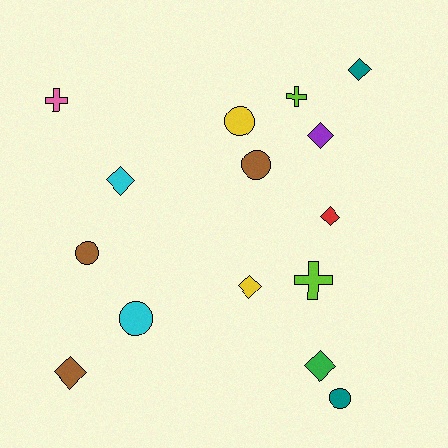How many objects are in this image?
There are 15 objects.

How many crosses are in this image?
There are 3 crosses.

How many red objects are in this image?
There is 1 red object.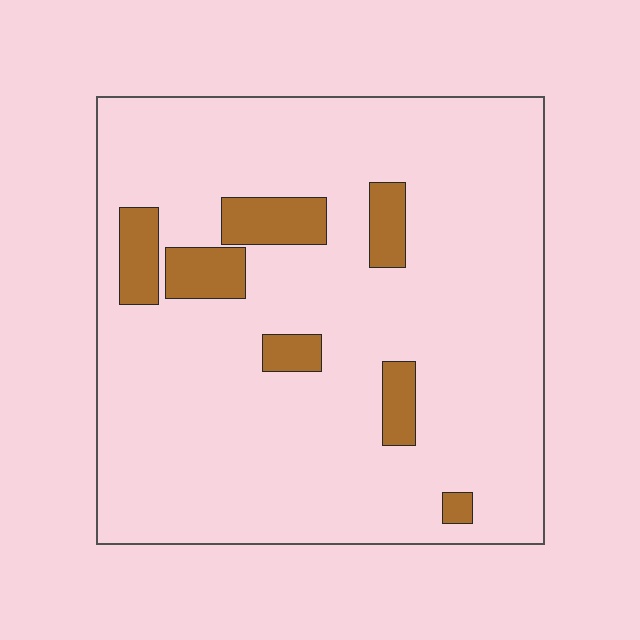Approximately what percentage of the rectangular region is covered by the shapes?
Approximately 10%.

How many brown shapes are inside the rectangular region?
7.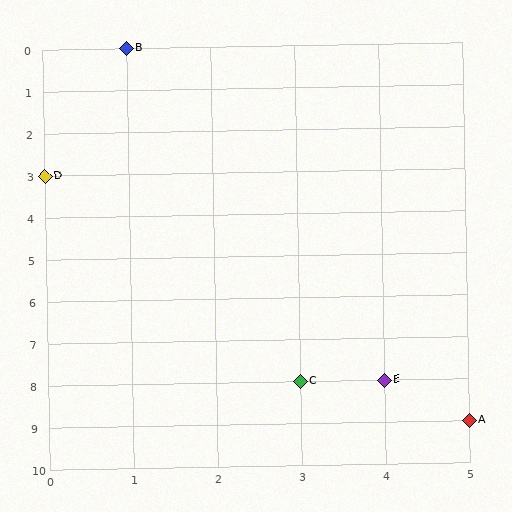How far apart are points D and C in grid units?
Points D and C are 3 columns and 5 rows apart (about 5.8 grid units diagonally).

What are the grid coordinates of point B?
Point B is at grid coordinates (1, 0).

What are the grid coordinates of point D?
Point D is at grid coordinates (0, 3).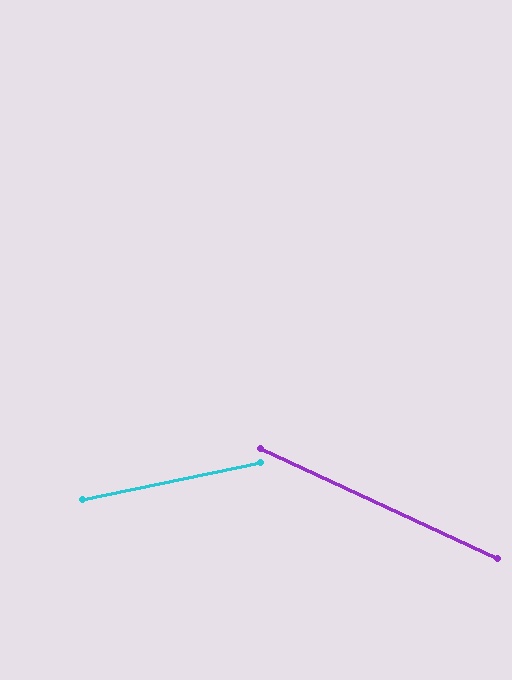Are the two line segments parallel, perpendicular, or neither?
Neither parallel nor perpendicular — they differ by about 36°.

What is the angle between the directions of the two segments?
Approximately 36 degrees.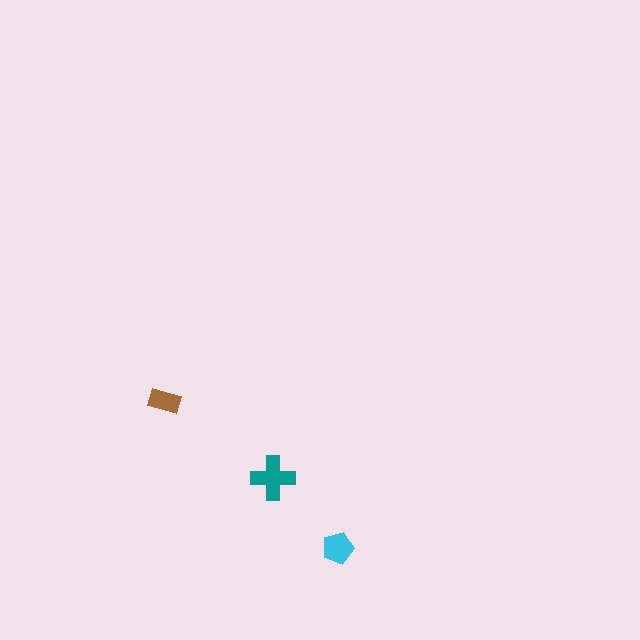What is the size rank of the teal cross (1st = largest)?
1st.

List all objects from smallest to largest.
The brown rectangle, the cyan pentagon, the teal cross.